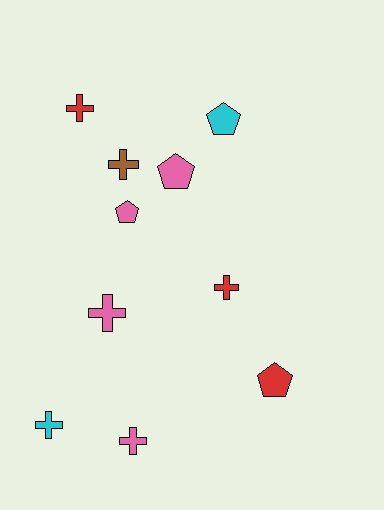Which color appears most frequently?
Pink, with 4 objects.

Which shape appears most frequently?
Cross, with 6 objects.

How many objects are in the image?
There are 10 objects.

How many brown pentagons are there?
There are no brown pentagons.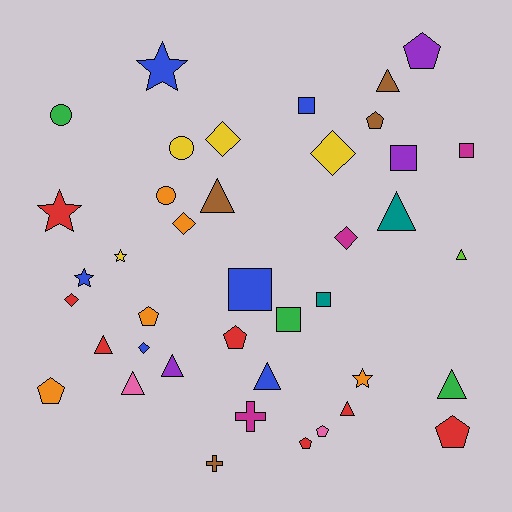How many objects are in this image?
There are 40 objects.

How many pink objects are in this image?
There are 2 pink objects.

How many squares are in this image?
There are 6 squares.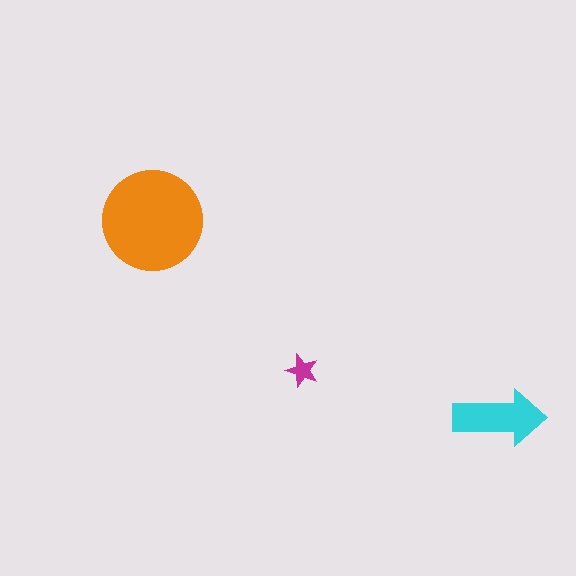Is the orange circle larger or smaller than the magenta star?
Larger.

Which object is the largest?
The orange circle.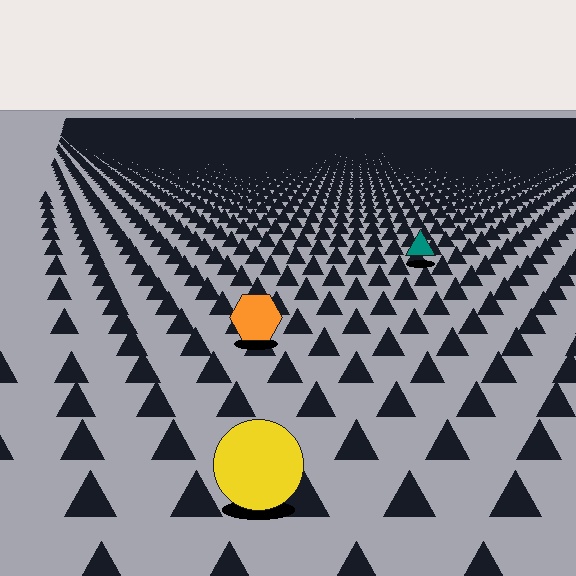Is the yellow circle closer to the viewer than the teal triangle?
Yes. The yellow circle is closer — you can tell from the texture gradient: the ground texture is coarser near it.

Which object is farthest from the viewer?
The teal triangle is farthest from the viewer. It appears smaller and the ground texture around it is denser.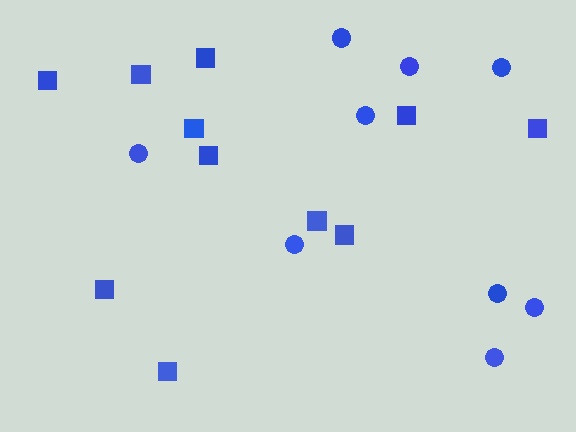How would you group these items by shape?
There are 2 groups: one group of squares (11) and one group of circles (9).